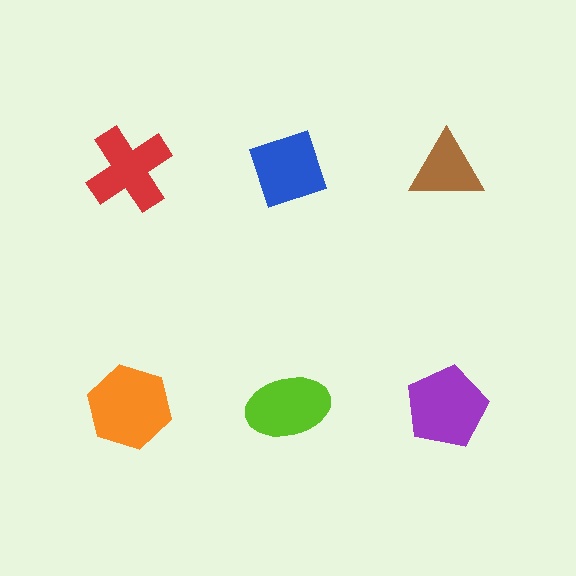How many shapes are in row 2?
3 shapes.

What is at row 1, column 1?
A red cross.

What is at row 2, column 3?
A purple pentagon.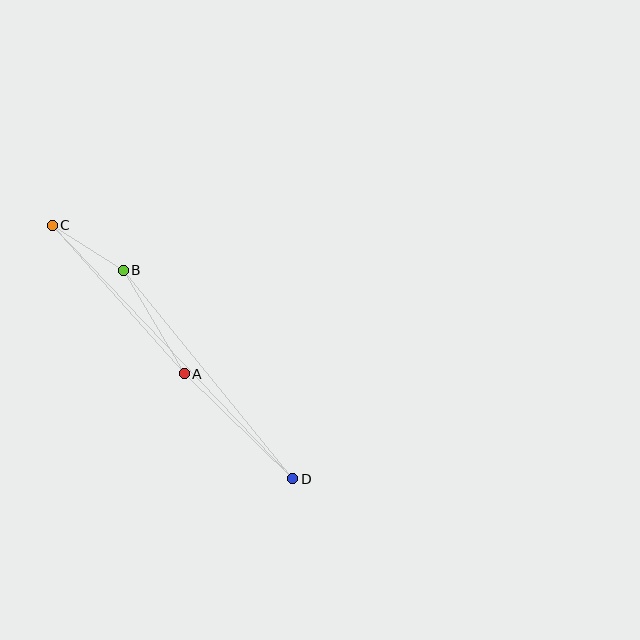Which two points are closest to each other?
Points B and C are closest to each other.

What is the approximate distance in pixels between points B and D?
The distance between B and D is approximately 269 pixels.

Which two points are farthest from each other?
Points C and D are farthest from each other.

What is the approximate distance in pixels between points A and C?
The distance between A and C is approximately 199 pixels.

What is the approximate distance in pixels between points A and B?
The distance between A and B is approximately 120 pixels.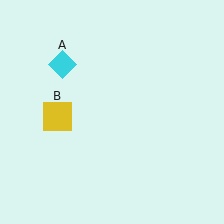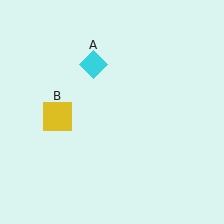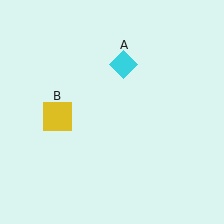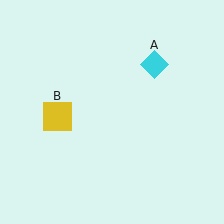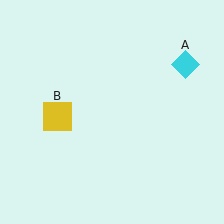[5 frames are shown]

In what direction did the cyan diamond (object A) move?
The cyan diamond (object A) moved right.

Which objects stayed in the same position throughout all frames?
Yellow square (object B) remained stationary.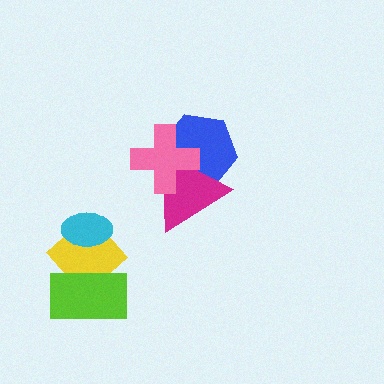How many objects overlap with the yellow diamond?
2 objects overlap with the yellow diamond.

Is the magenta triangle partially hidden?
Yes, it is partially covered by another shape.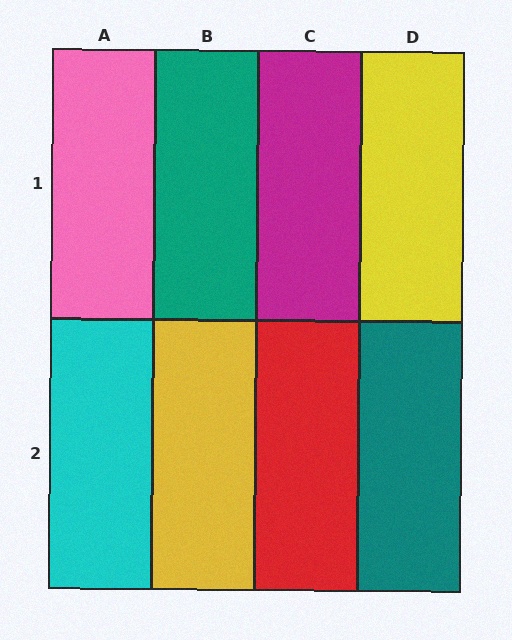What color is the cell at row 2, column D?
Teal.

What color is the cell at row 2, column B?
Yellow.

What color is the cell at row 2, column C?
Red.